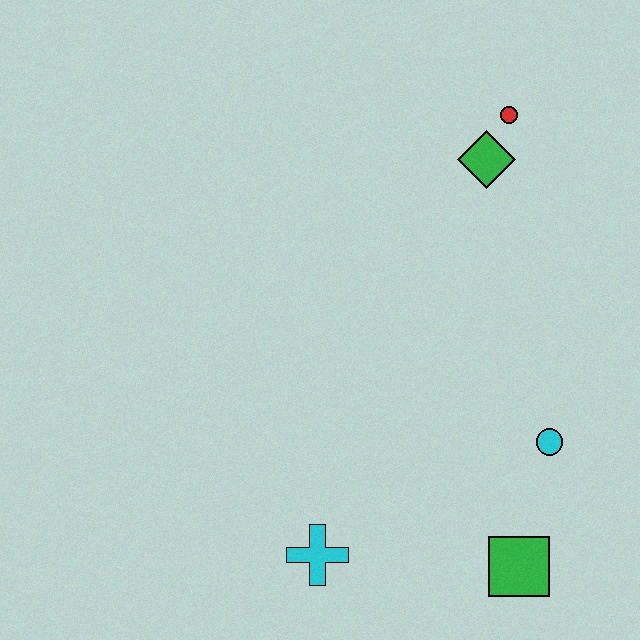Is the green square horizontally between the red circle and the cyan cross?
No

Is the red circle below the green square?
No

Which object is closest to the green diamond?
The red circle is closest to the green diamond.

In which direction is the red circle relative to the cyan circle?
The red circle is above the cyan circle.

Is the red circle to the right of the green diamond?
Yes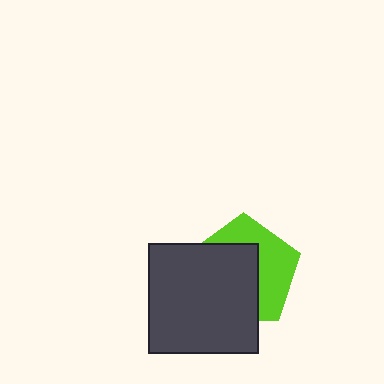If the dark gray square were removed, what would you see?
You would see the complete lime pentagon.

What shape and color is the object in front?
The object in front is a dark gray square.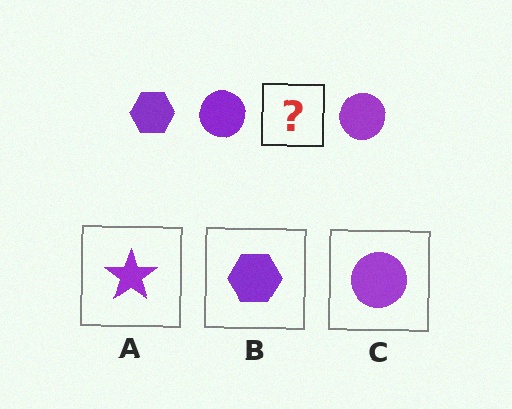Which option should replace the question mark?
Option B.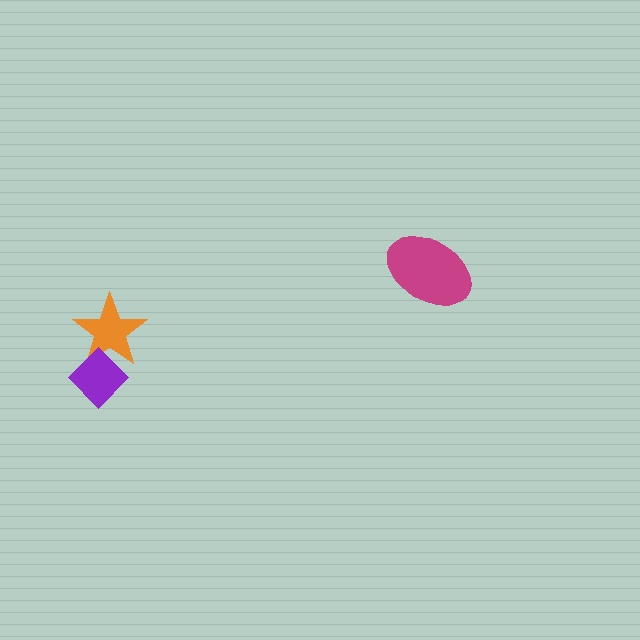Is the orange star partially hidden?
Yes, it is partially covered by another shape.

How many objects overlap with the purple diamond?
1 object overlaps with the purple diamond.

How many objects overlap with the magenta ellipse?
0 objects overlap with the magenta ellipse.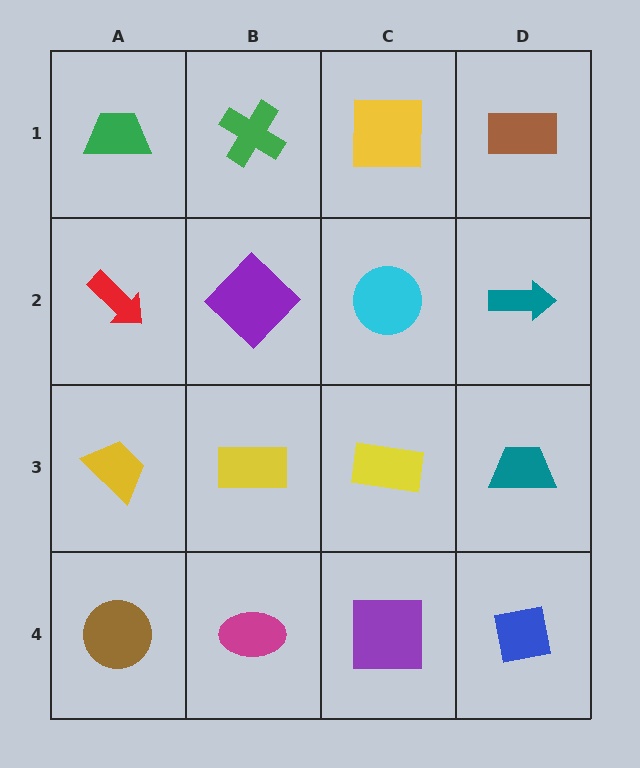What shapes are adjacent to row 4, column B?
A yellow rectangle (row 3, column B), a brown circle (row 4, column A), a purple square (row 4, column C).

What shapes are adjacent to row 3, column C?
A cyan circle (row 2, column C), a purple square (row 4, column C), a yellow rectangle (row 3, column B), a teal trapezoid (row 3, column D).